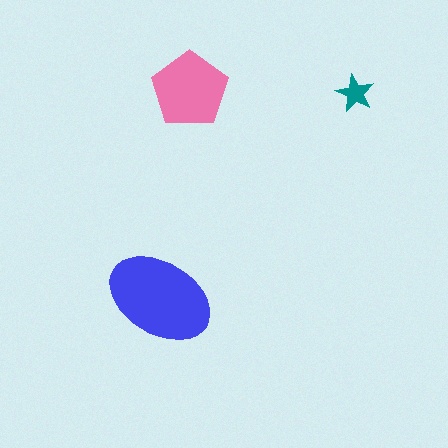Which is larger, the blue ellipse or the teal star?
The blue ellipse.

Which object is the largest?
The blue ellipse.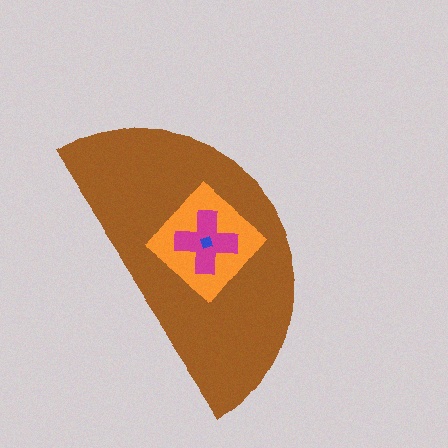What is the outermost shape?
The brown semicircle.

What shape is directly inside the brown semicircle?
The orange diamond.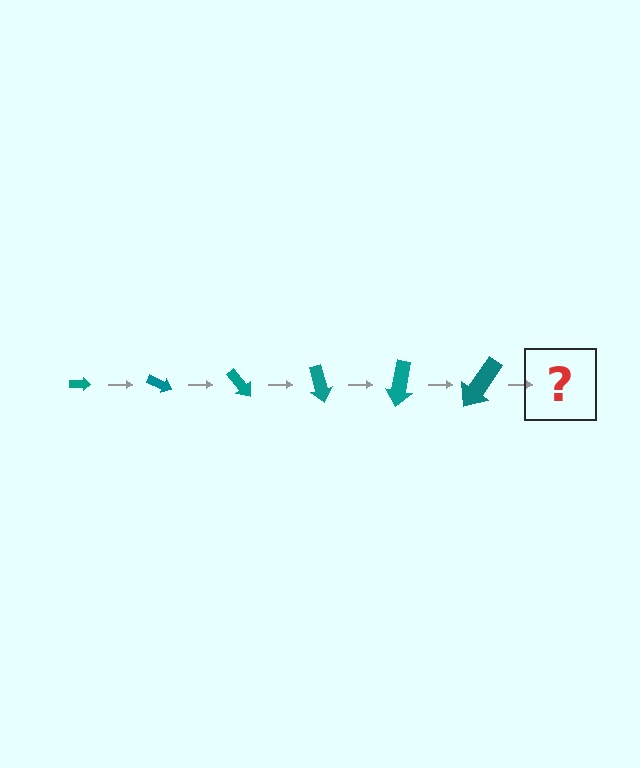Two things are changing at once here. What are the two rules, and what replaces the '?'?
The two rules are that the arrow grows larger each step and it rotates 25 degrees each step. The '?' should be an arrow, larger than the previous one and rotated 150 degrees from the start.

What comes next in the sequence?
The next element should be an arrow, larger than the previous one and rotated 150 degrees from the start.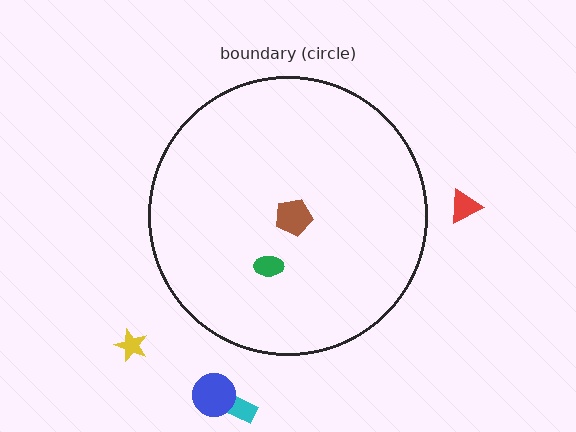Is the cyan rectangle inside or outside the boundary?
Outside.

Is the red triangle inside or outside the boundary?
Outside.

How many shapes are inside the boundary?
2 inside, 4 outside.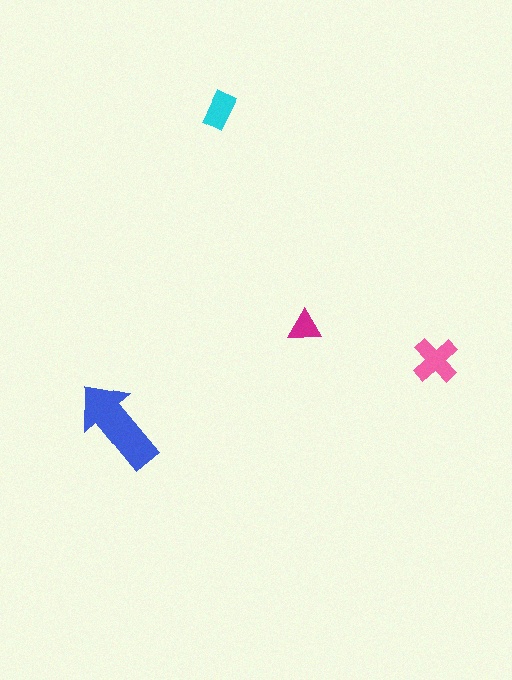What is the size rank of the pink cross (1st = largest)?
2nd.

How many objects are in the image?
There are 4 objects in the image.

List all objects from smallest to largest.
The magenta triangle, the cyan rectangle, the pink cross, the blue arrow.